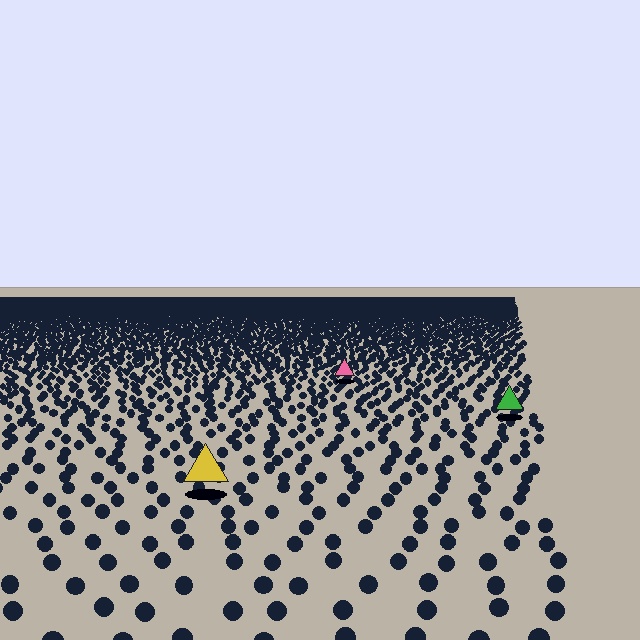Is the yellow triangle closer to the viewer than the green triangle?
Yes. The yellow triangle is closer — you can tell from the texture gradient: the ground texture is coarser near it.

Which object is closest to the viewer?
The yellow triangle is closest. The texture marks near it are larger and more spread out.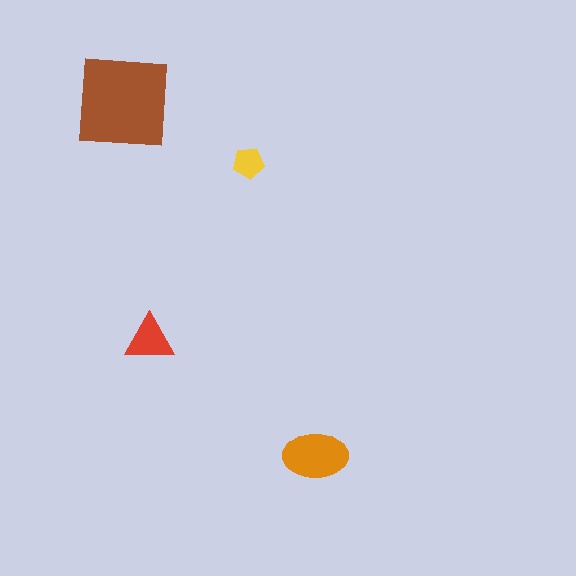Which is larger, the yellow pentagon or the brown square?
The brown square.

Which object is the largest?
The brown square.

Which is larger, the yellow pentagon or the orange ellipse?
The orange ellipse.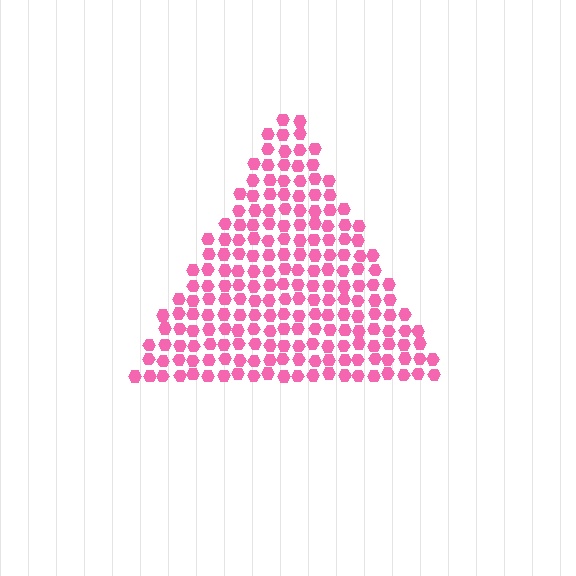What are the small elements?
The small elements are hexagons.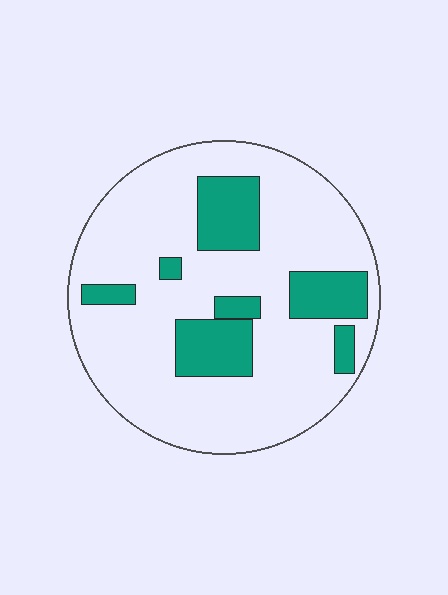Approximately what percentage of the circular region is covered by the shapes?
Approximately 20%.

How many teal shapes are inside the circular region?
7.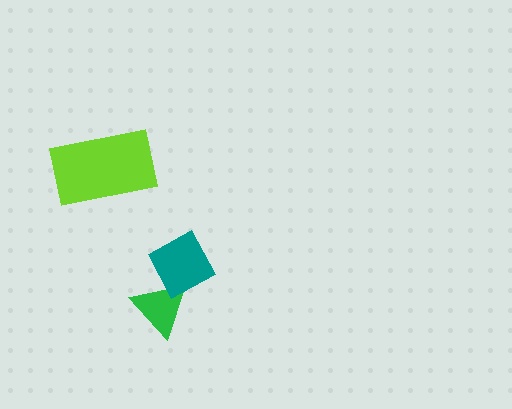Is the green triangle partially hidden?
Yes, it is partially covered by another shape.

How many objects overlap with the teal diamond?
1 object overlaps with the teal diamond.